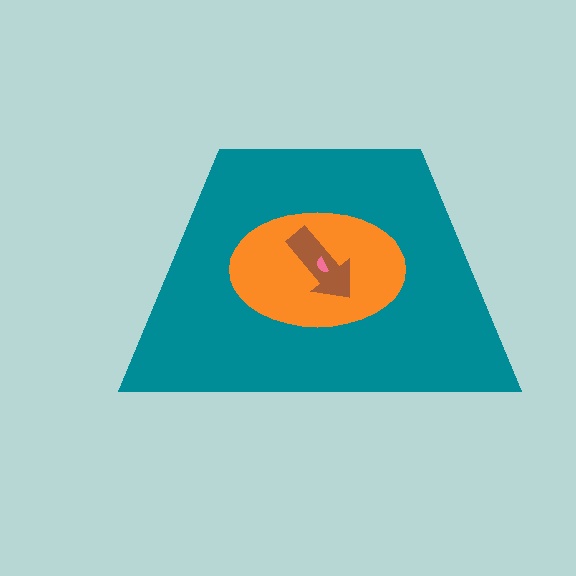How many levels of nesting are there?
4.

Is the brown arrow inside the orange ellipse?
Yes.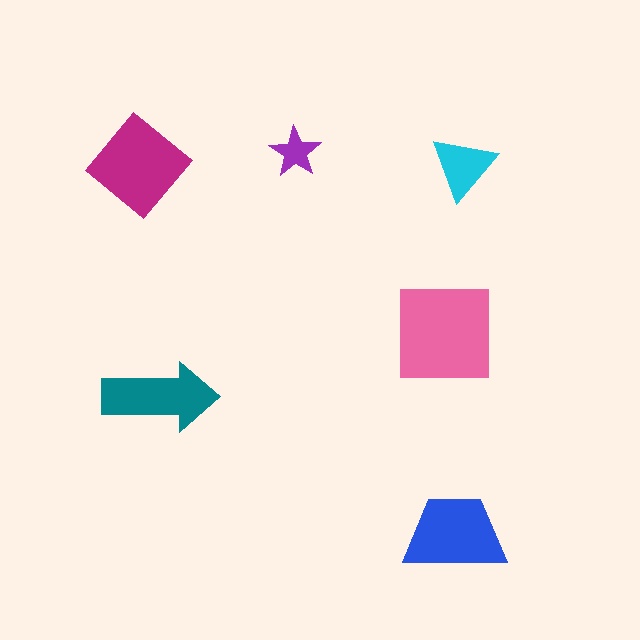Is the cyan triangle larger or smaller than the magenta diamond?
Smaller.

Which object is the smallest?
The purple star.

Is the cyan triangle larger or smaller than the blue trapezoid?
Smaller.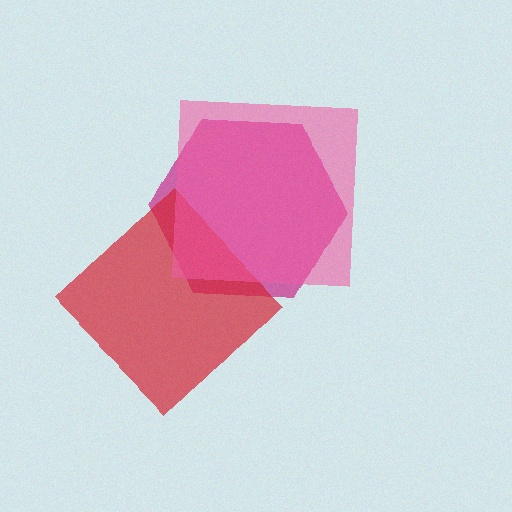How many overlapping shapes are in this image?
There are 3 overlapping shapes in the image.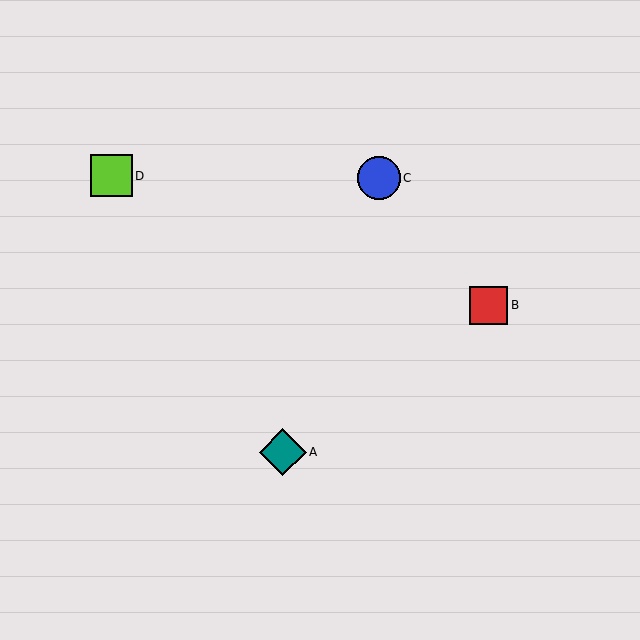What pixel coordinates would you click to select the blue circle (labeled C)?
Click at (379, 178) to select the blue circle C.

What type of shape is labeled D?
Shape D is a lime square.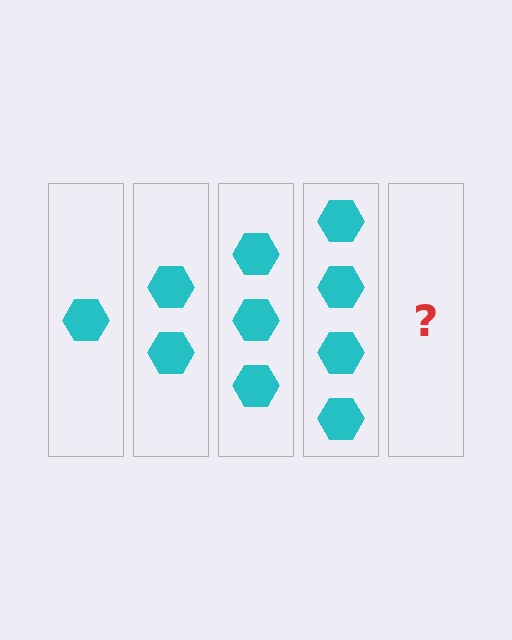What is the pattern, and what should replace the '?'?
The pattern is that each step adds one more hexagon. The '?' should be 5 hexagons.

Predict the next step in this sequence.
The next step is 5 hexagons.